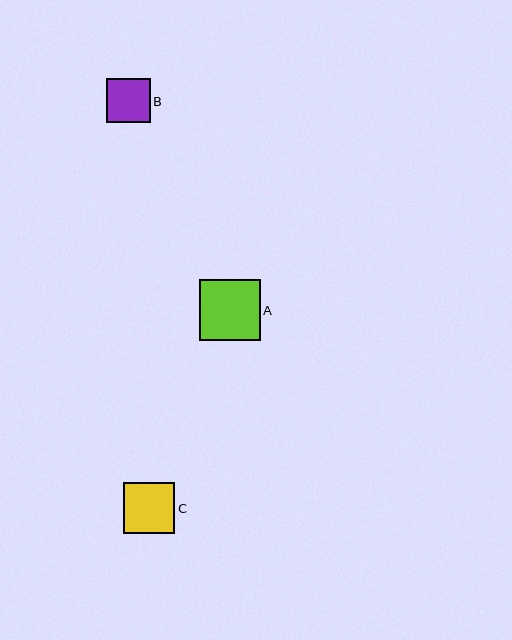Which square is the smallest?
Square B is the smallest with a size of approximately 44 pixels.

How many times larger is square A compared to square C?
Square A is approximately 1.2 times the size of square C.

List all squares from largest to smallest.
From largest to smallest: A, C, B.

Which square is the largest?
Square A is the largest with a size of approximately 61 pixels.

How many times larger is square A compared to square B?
Square A is approximately 1.4 times the size of square B.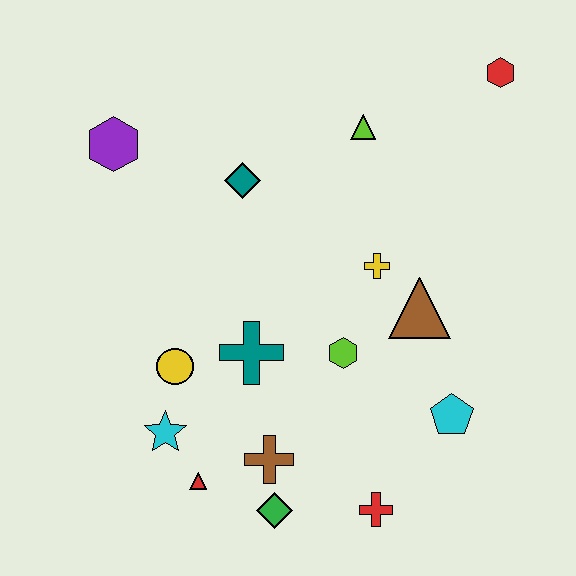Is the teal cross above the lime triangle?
No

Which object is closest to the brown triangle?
The yellow cross is closest to the brown triangle.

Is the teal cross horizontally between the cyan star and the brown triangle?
Yes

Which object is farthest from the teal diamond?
The red cross is farthest from the teal diamond.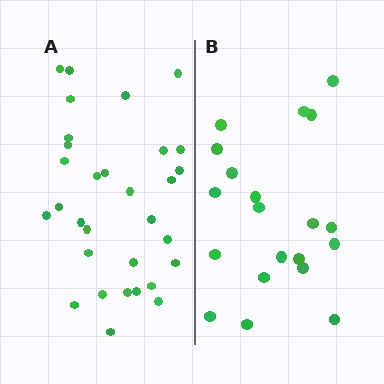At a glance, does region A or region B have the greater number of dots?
Region A (the left region) has more dots.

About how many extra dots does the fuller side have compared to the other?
Region A has roughly 12 or so more dots than region B.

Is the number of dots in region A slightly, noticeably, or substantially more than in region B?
Region A has substantially more. The ratio is roughly 1.6 to 1.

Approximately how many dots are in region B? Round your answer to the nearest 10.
About 20 dots.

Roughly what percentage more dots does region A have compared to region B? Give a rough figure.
About 55% more.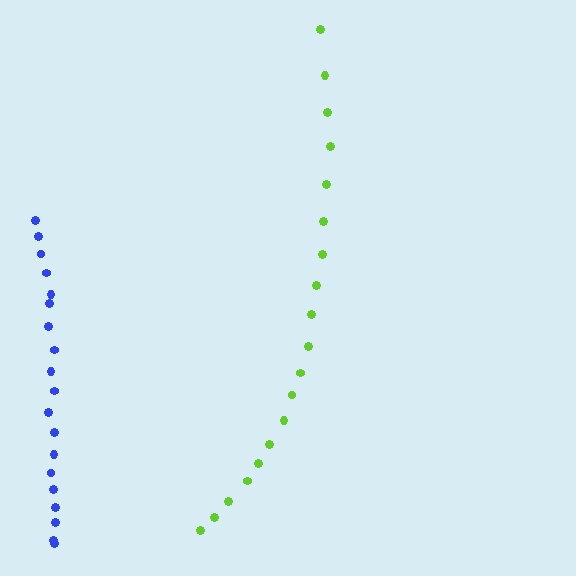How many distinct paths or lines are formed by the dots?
There are 2 distinct paths.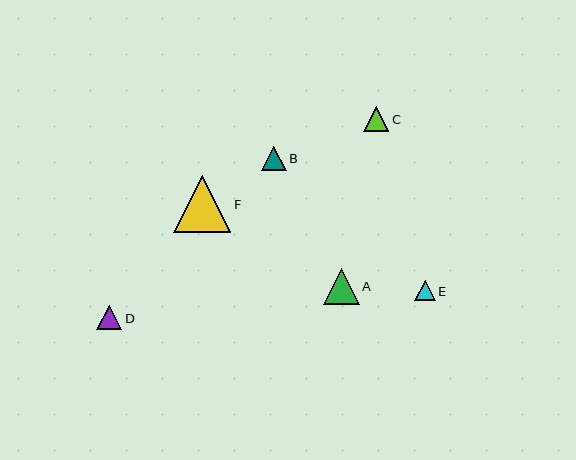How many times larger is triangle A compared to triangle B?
Triangle A is approximately 1.5 times the size of triangle B.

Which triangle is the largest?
Triangle F is the largest with a size of approximately 57 pixels.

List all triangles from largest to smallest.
From largest to smallest: F, A, C, D, B, E.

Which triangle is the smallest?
Triangle E is the smallest with a size of approximately 20 pixels.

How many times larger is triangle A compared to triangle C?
Triangle A is approximately 1.4 times the size of triangle C.